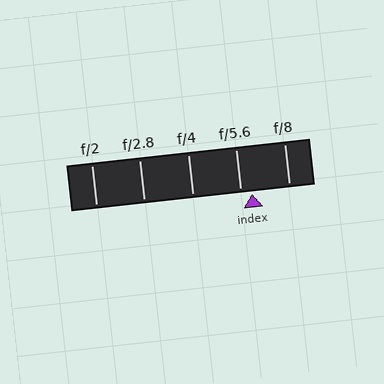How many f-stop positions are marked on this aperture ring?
There are 5 f-stop positions marked.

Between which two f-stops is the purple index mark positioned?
The index mark is between f/5.6 and f/8.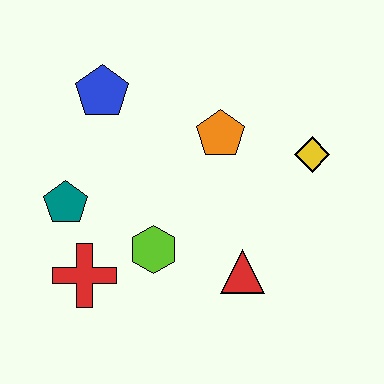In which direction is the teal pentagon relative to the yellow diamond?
The teal pentagon is to the left of the yellow diamond.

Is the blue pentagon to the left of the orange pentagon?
Yes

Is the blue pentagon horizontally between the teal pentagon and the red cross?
No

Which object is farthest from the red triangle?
The blue pentagon is farthest from the red triangle.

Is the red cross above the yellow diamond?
No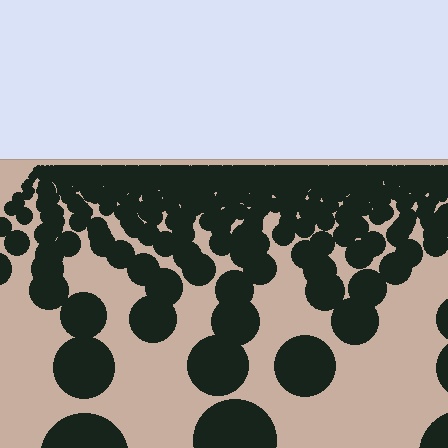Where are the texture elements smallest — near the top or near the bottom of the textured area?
Near the top.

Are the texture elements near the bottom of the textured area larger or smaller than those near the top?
Larger. Near the bottom, elements are closer to the viewer and appear at a bigger on-screen size.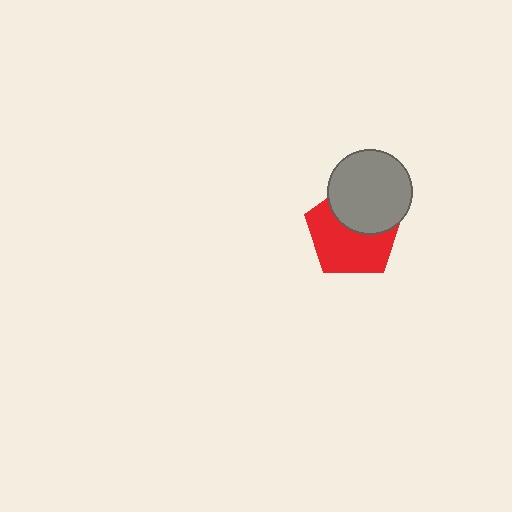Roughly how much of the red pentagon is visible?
About half of it is visible (roughly 60%).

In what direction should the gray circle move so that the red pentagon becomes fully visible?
The gray circle should move up. That is the shortest direction to clear the overlap and leave the red pentagon fully visible.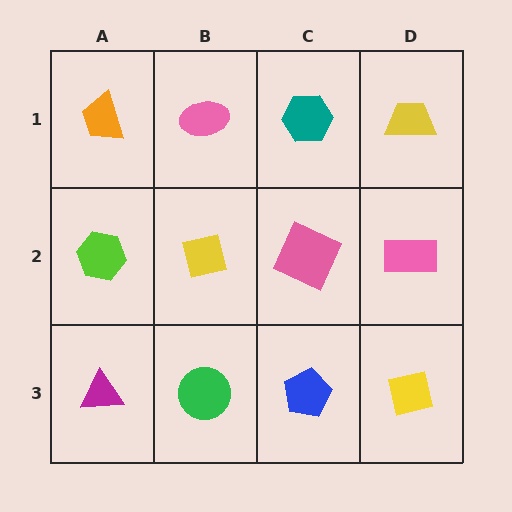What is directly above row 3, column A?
A lime hexagon.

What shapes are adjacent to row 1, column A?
A lime hexagon (row 2, column A), a pink ellipse (row 1, column B).